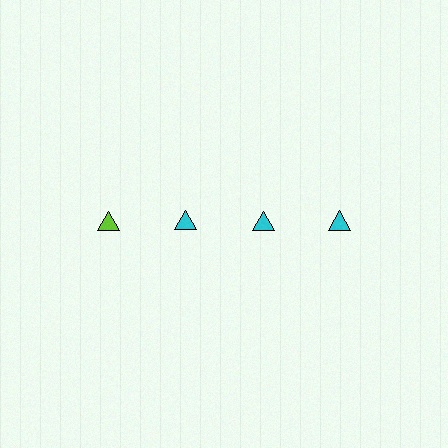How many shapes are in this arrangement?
There are 4 shapes arranged in a grid pattern.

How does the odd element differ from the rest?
It has a different color: lime instead of cyan.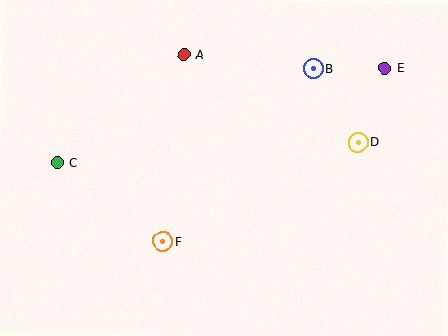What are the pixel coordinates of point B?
Point B is at (313, 69).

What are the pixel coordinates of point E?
Point E is at (385, 68).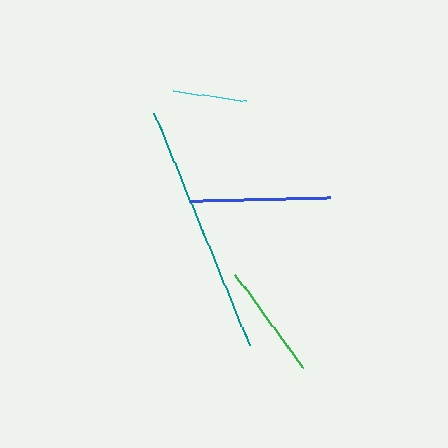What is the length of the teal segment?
The teal segment is approximately 251 pixels long.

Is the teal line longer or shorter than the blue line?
The teal line is longer than the blue line.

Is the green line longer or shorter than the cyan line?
The green line is longer than the cyan line.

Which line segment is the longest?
The teal line is the longest at approximately 251 pixels.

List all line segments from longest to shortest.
From longest to shortest: teal, blue, green, cyan.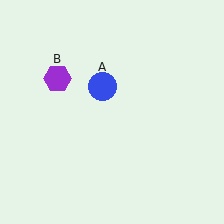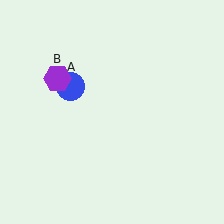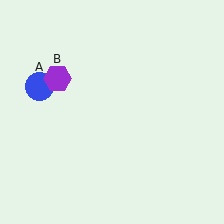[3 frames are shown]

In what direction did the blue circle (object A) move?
The blue circle (object A) moved left.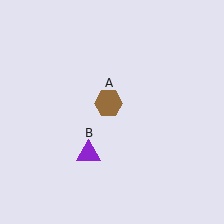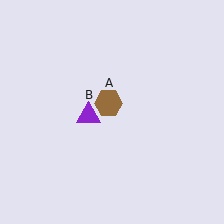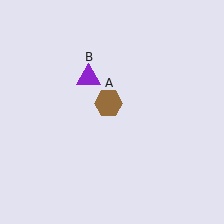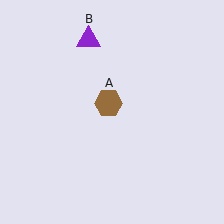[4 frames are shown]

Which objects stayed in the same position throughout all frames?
Brown hexagon (object A) remained stationary.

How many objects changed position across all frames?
1 object changed position: purple triangle (object B).